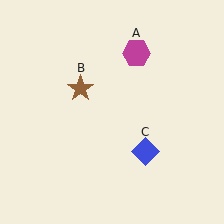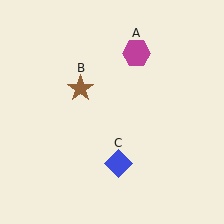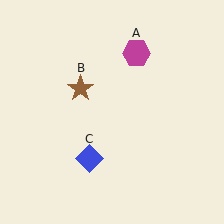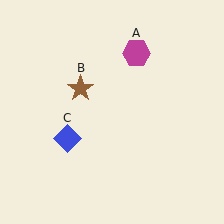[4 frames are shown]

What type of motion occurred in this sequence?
The blue diamond (object C) rotated clockwise around the center of the scene.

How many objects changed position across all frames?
1 object changed position: blue diamond (object C).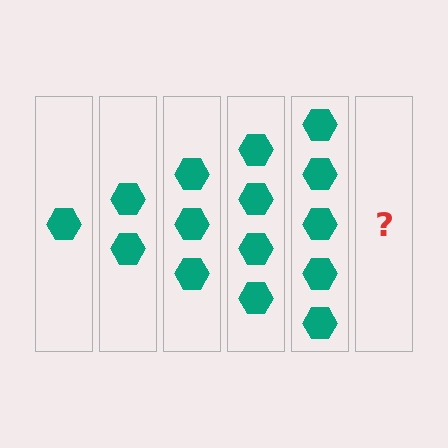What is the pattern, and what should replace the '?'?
The pattern is that each step adds one more hexagon. The '?' should be 6 hexagons.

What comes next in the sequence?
The next element should be 6 hexagons.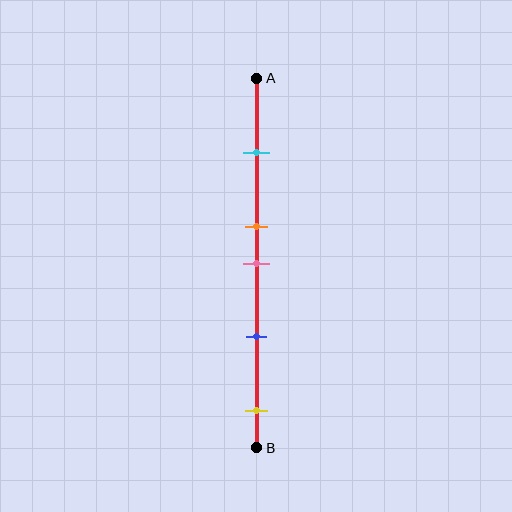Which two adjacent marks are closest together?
The orange and pink marks are the closest adjacent pair.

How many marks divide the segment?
There are 5 marks dividing the segment.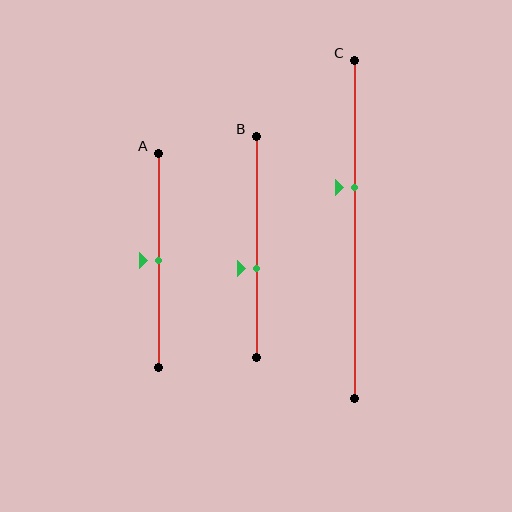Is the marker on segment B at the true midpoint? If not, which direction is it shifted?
No, the marker on segment B is shifted downward by about 10% of the segment length.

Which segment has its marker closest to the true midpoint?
Segment A has its marker closest to the true midpoint.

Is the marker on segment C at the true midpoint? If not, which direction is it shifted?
No, the marker on segment C is shifted upward by about 12% of the segment length.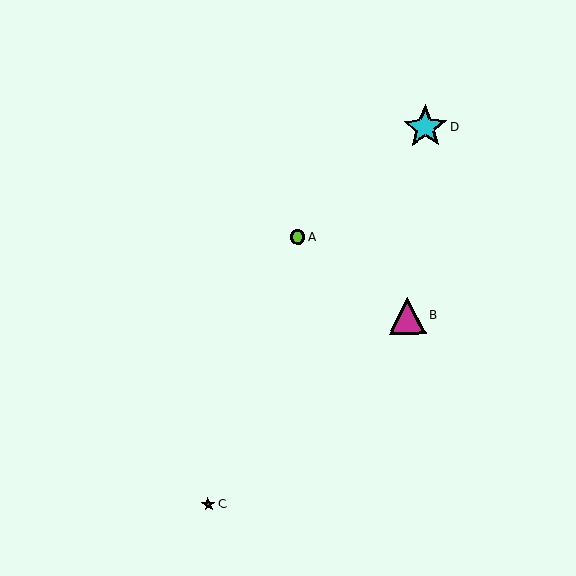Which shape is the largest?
The cyan star (labeled D) is the largest.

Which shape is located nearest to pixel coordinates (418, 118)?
The cyan star (labeled D) at (425, 127) is nearest to that location.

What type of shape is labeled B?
Shape B is a magenta triangle.